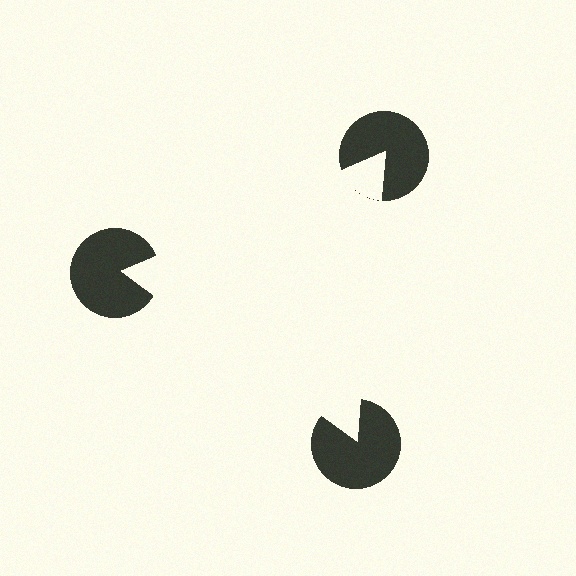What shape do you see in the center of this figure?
An illusory triangle — its edges are inferred from the aligned wedge cuts in the pac-man discs, not physically drawn.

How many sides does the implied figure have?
3 sides.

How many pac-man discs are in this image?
There are 3 — one at each vertex of the illusory triangle.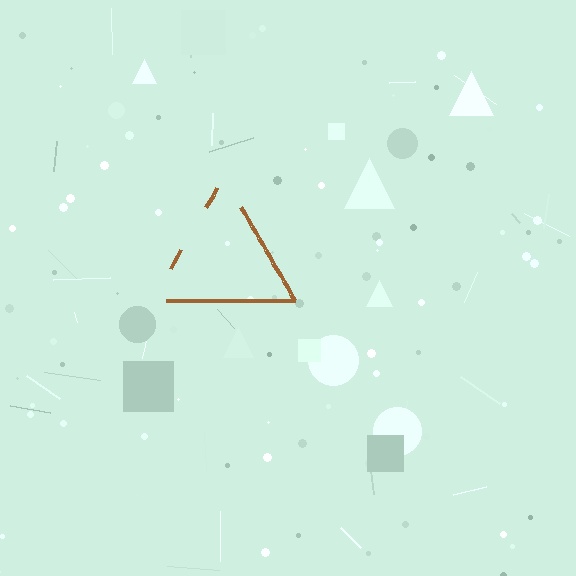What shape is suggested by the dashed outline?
The dashed outline suggests a triangle.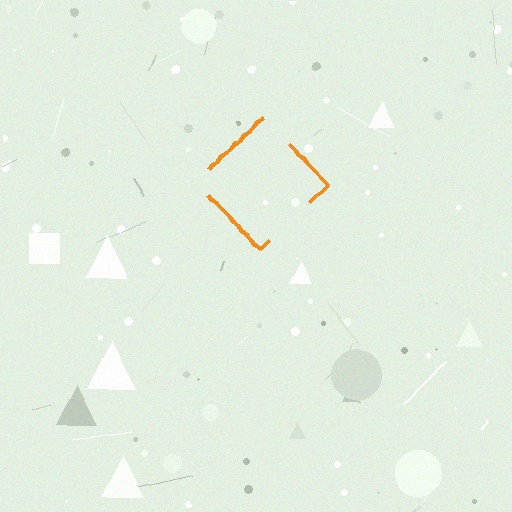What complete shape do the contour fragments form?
The contour fragments form a diamond.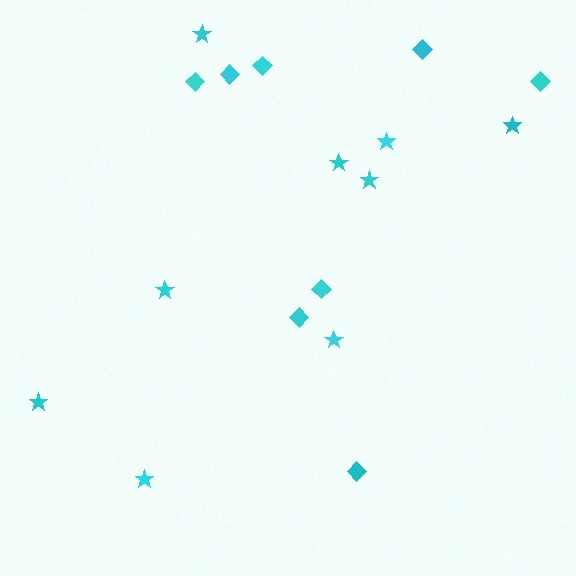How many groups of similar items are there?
There are 2 groups: one group of stars (9) and one group of diamonds (8).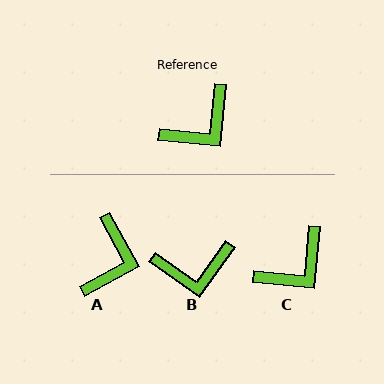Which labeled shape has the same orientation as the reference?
C.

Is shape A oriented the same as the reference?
No, it is off by about 34 degrees.